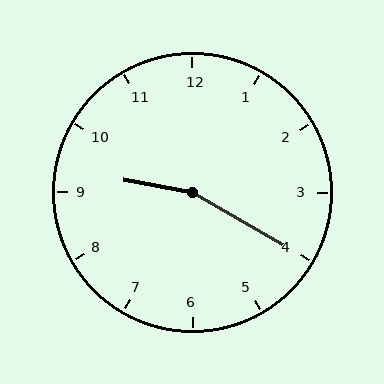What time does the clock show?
9:20.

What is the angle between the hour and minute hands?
Approximately 160 degrees.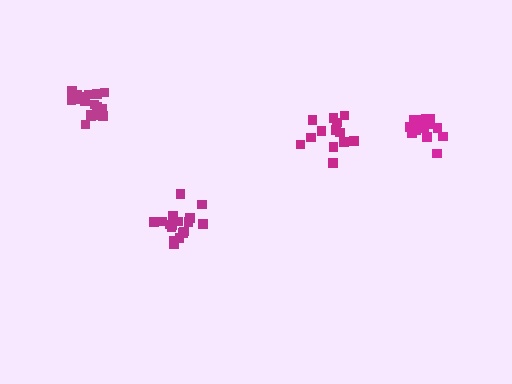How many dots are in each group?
Group 1: 18 dots, Group 2: 17 dots, Group 3: 17 dots, Group 4: 13 dots (65 total).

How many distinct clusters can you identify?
There are 4 distinct clusters.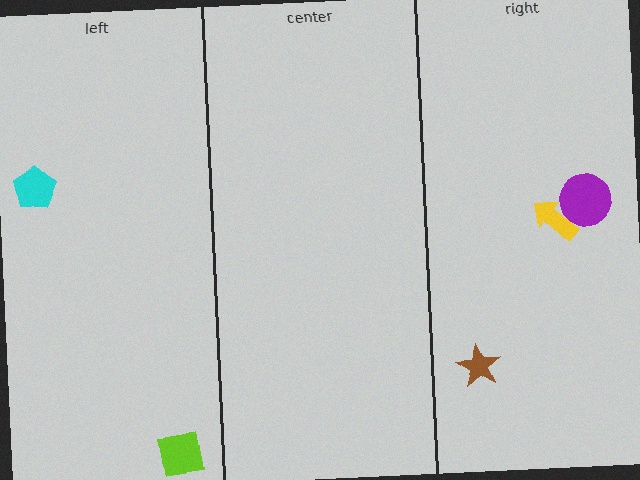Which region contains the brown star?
The right region.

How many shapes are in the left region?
2.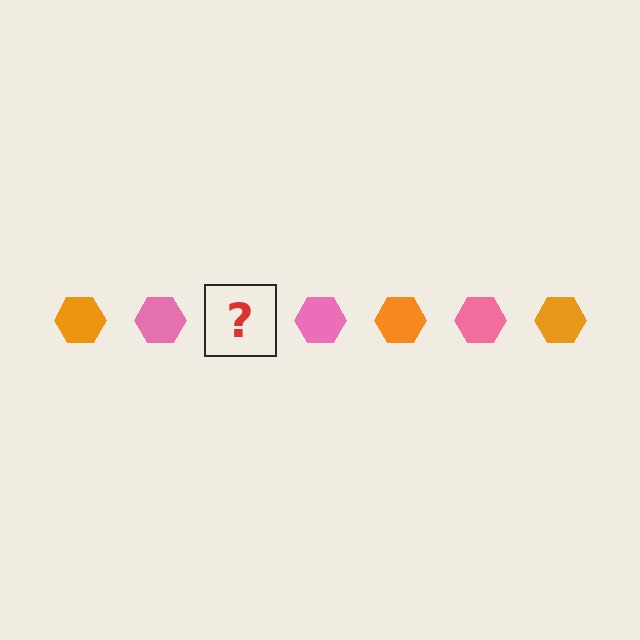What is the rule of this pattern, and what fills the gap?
The rule is that the pattern cycles through orange, pink hexagons. The gap should be filled with an orange hexagon.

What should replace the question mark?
The question mark should be replaced with an orange hexagon.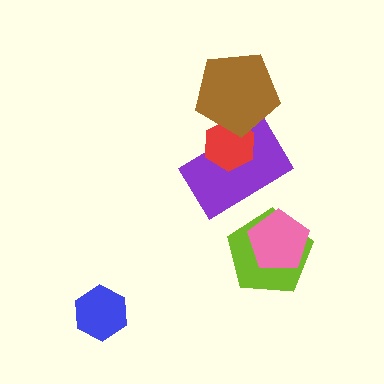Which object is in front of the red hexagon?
The brown pentagon is in front of the red hexagon.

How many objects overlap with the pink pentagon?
1 object overlaps with the pink pentagon.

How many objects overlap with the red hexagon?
2 objects overlap with the red hexagon.